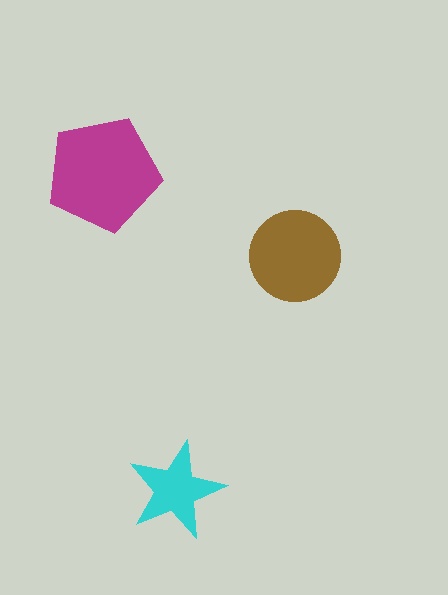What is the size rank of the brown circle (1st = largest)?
2nd.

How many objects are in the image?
There are 3 objects in the image.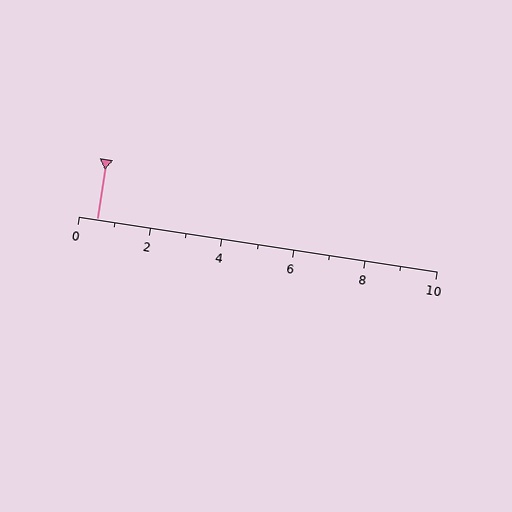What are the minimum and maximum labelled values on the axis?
The axis runs from 0 to 10.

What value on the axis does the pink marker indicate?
The marker indicates approximately 0.5.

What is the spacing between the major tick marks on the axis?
The major ticks are spaced 2 apart.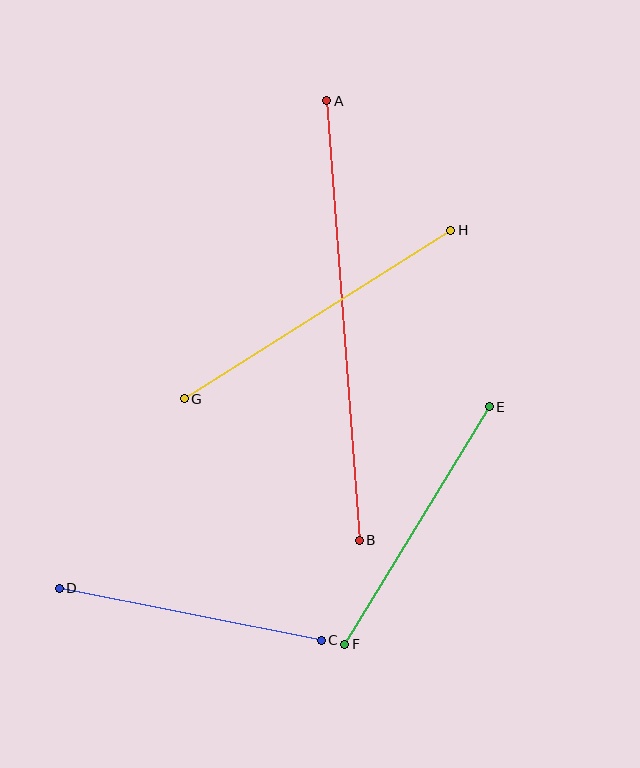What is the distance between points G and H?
The distance is approximately 315 pixels.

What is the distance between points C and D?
The distance is approximately 267 pixels.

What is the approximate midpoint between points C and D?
The midpoint is at approximately (190, 614) pixels.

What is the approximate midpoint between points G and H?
The midpoint is at approximately (318, 315) pixels.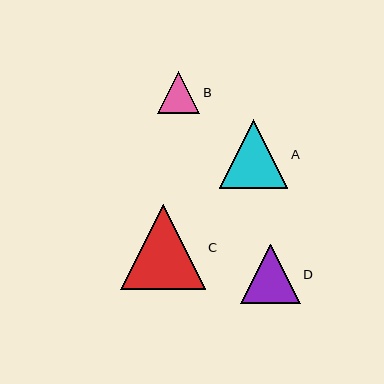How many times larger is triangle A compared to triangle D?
Triangle A is approximately 1.1 times the size of triangle D.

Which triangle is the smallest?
Triangle B is the smallest with a size of approximately 42 pixels.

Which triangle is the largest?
Triangle C is the largest with a size of approximately 85 pixels.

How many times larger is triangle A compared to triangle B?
Triangle A is approximately 1.6 times the size of triangle B.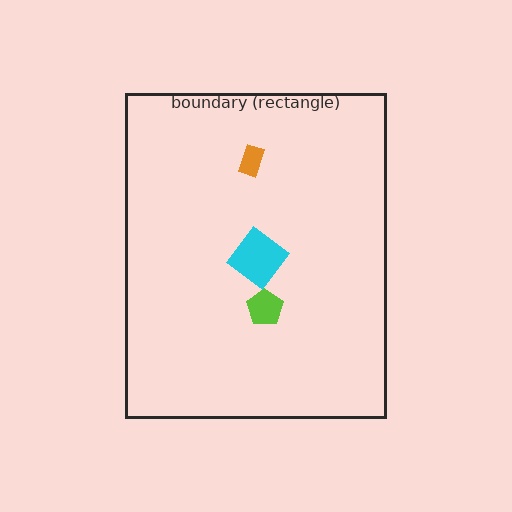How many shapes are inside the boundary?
3 inside, 0 outside.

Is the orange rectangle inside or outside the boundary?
Inside.